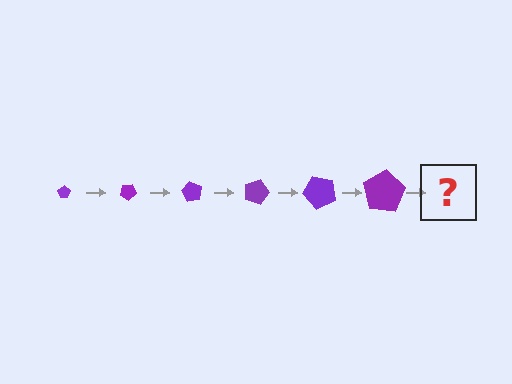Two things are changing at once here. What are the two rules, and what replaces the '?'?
The two rules are that the pentagon grows larger each step and it rotates 30 degrees each step. The '?' should be a pentagon, larger than the previous one and rotated 180 degrees from the start.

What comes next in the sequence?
The next element should be a pentagon, larger than the previous one and rotated 180 degrees from the start.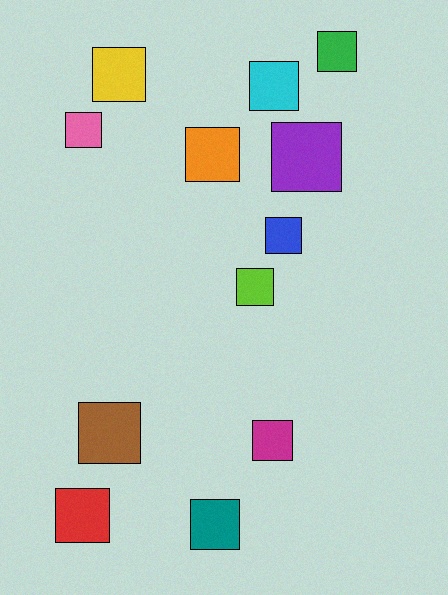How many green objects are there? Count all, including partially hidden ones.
There is 1 green object.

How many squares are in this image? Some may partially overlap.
There are 12 squares.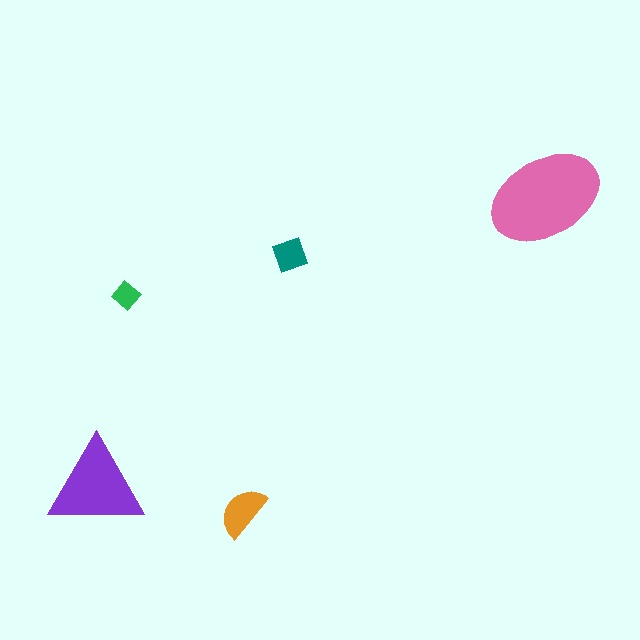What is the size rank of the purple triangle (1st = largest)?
2nd.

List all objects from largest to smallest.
The pink ellipse, the purple triangle, the orange semicircle, the teal square, the green diamond.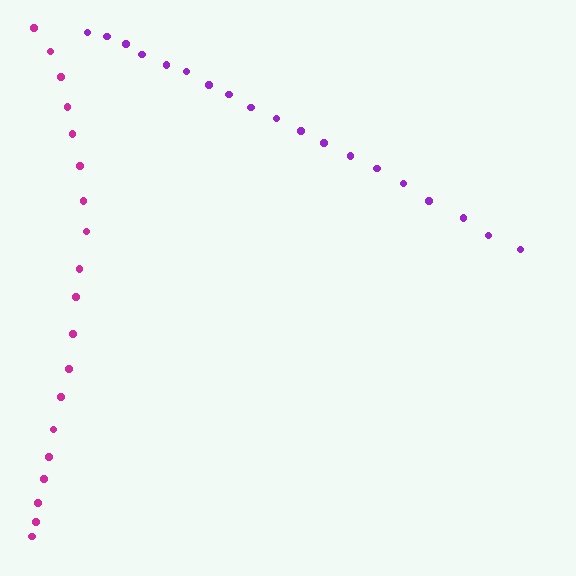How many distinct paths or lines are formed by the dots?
There are 2 distinct paths.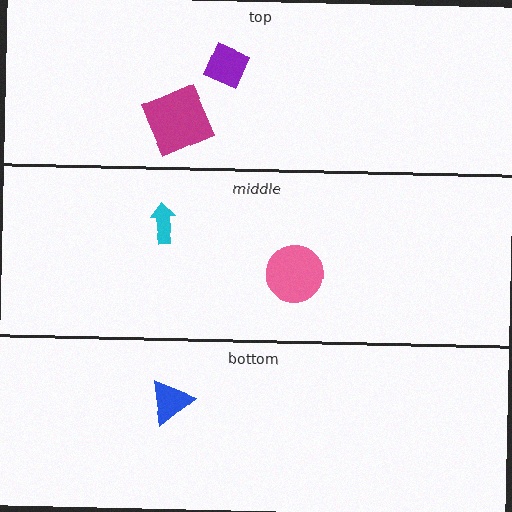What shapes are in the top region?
The magenta square, the purple diamond.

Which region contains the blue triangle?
The bottom region.